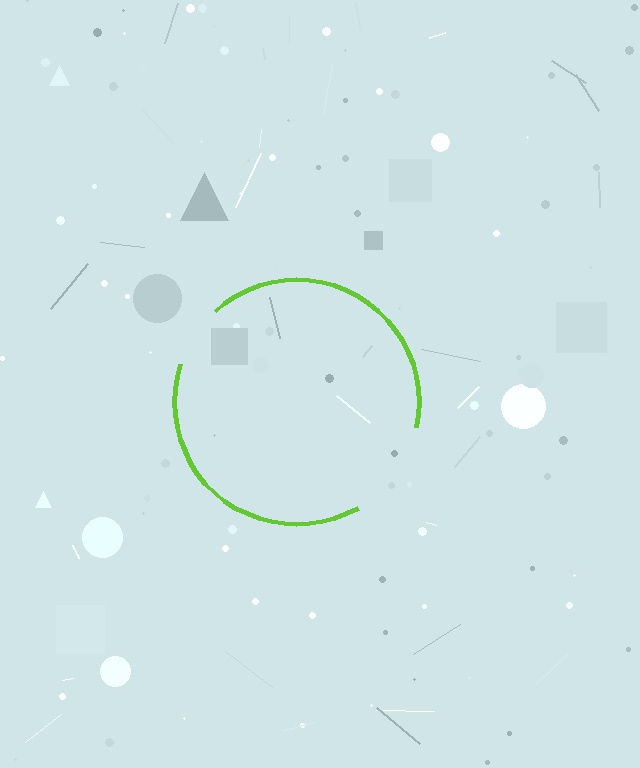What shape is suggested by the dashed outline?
The dashed outline suggests a circle.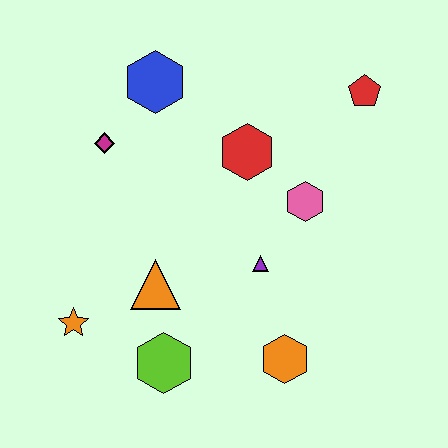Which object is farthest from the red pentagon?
The orange star is farthest from the red pentagon.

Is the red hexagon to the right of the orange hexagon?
No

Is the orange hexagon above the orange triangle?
No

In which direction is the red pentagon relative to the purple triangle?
The red pentagon is above the purple triangle.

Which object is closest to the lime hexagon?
The orange triangle is closest to the lime hexagon.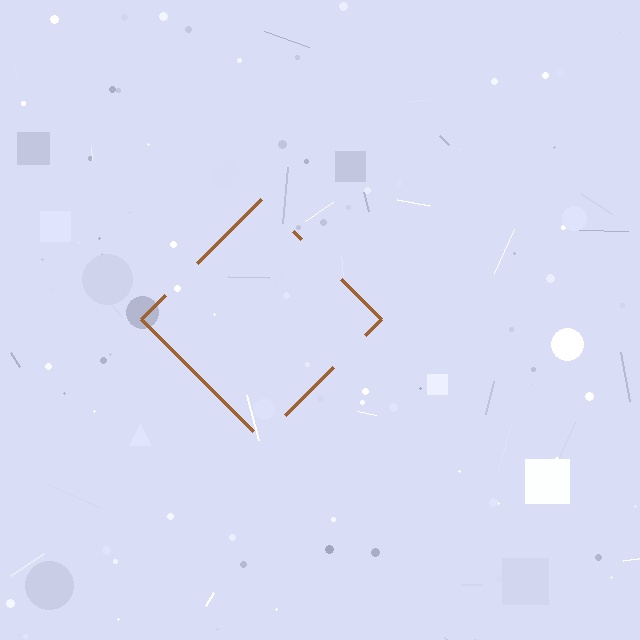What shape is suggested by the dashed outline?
The dashed outline suggests a diamond.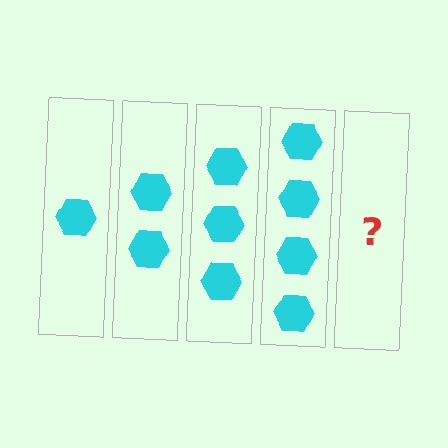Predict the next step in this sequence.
The next step is 5 hexagons.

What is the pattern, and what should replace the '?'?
The pattern is that each step adds one more hexagon. The '?' should be 5 hexagons.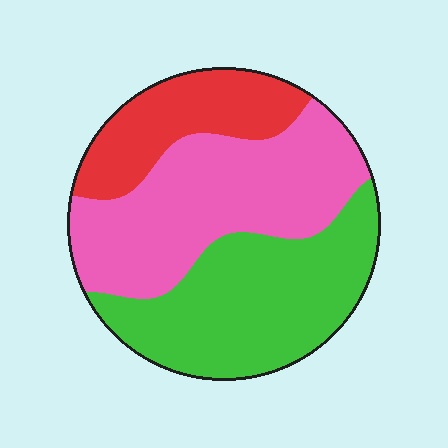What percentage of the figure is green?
Green covers 39% of the figure.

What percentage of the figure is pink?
Pink covers about 40% of the figure.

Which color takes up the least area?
Red, at roughly 20%.